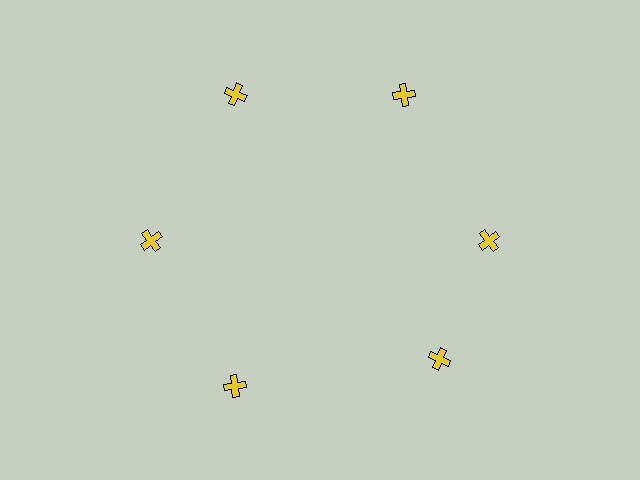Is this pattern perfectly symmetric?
No. The 6 yellow crosses are arranged in a ring, but one element near the 5 o'clock position is rotated out of alignment along the ring, breaking the 6-fold rotational symmetry.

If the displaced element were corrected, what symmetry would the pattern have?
It would have 6-fold rotational symmetry — the pattern would map onto itself every 60 degrees.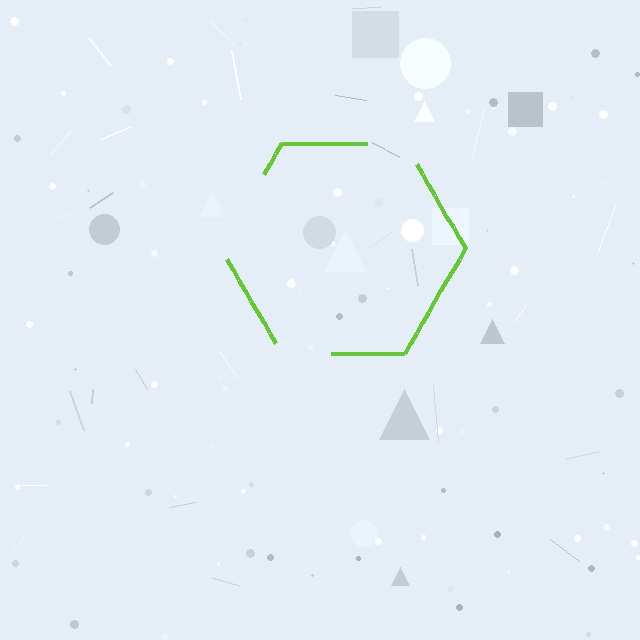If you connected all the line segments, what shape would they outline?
They would outline a hexagon.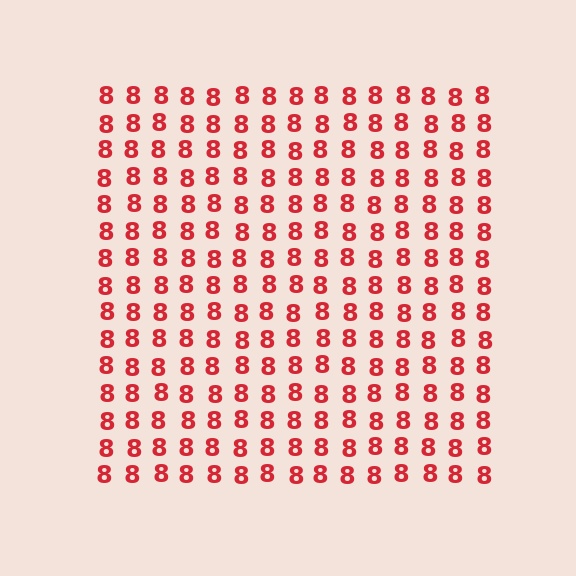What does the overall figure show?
The overall figure shows a square.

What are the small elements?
The small elements are digit 8's.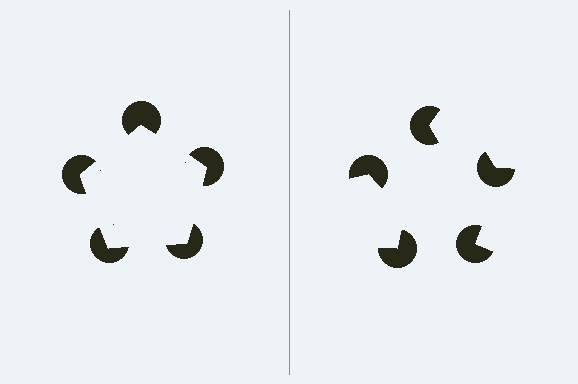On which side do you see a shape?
An illusory pentagon appears on the left side. On the right side the wedge cuts are rotated, so no coherent shape forms.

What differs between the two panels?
The pac-man discs are positioned identically on both sides; only the wedge orientations differ. On the left they align to a pentagon; on the right they are misaligned.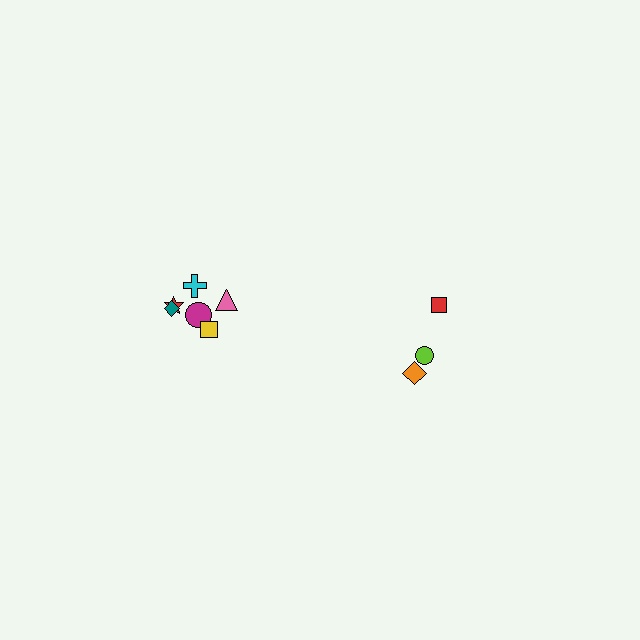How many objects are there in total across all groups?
There are 9 objects.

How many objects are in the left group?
There are 6 objects.